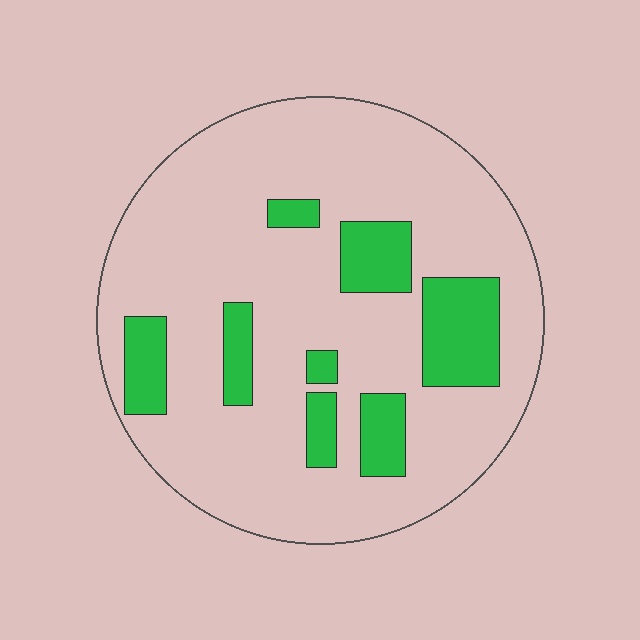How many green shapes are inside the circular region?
8.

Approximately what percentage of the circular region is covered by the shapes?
Approximately 20%.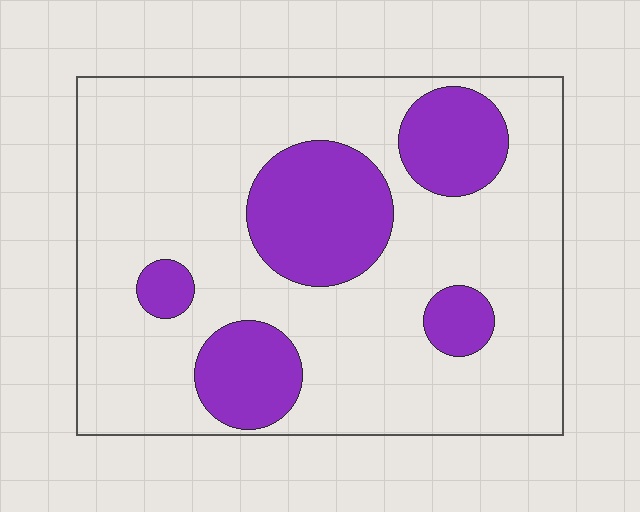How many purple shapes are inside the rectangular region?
5.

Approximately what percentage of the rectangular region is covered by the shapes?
Approximately 25%.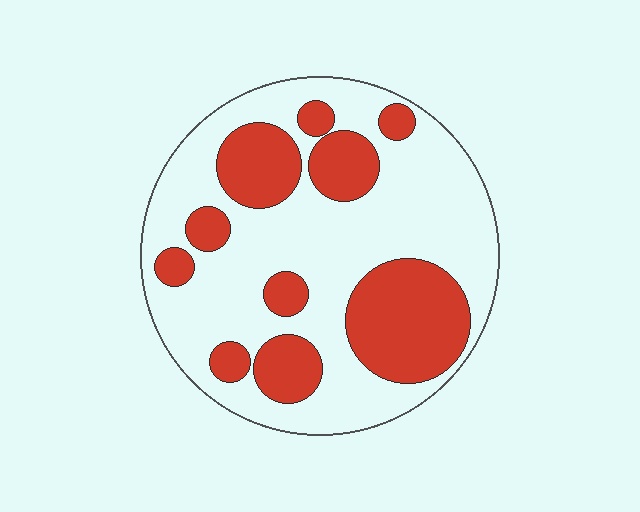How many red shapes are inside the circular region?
10.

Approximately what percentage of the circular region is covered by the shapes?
Approximately 35%.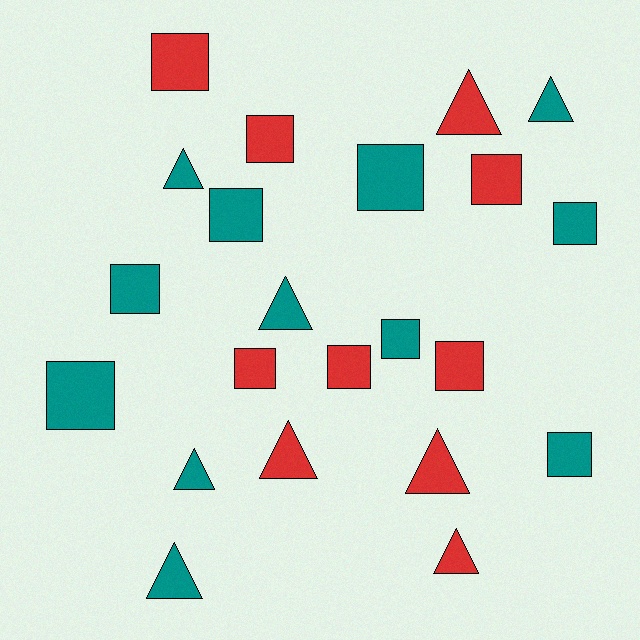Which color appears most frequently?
Teal, with 12 objects.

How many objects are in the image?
There are 22 objects.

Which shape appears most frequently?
Square, with 13 objects.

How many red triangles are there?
There are 4 red triangles.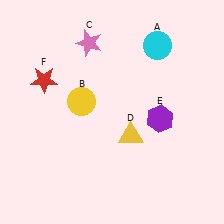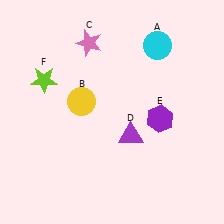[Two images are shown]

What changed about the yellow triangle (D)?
In Image 1, D is yellow. In Image 2, it changed to purple.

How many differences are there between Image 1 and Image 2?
There are 2 differences between the two images.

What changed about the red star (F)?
In Image 1, F is red. In Image 2, it changed to lime.